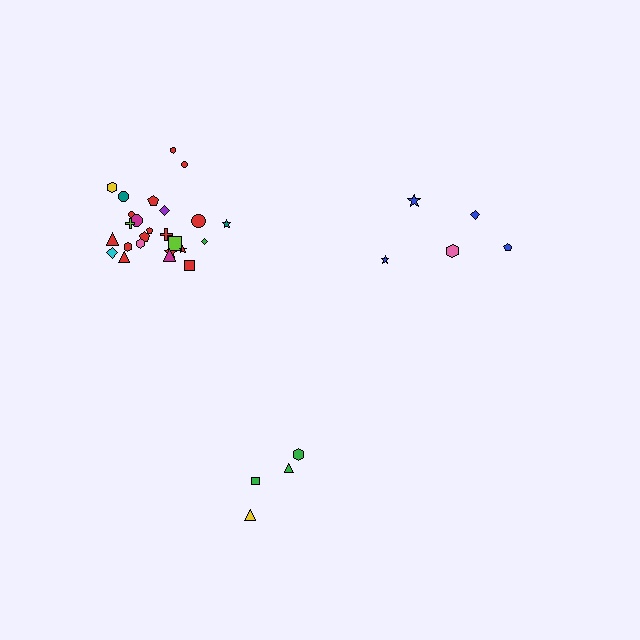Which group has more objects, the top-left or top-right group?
The top-left group.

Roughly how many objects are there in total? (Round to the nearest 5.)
Roughly 35 objects in total.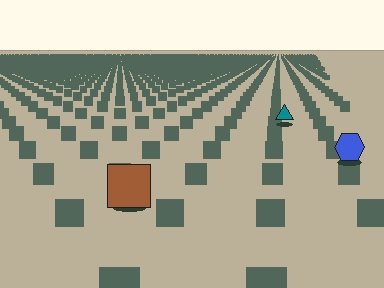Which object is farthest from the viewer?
The teal triangle is farthest from the viewer. It appears smaller and the ground texture around it is denser.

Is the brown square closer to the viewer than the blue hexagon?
Yes. The brown square is closer — you can tell from the texture gradient: the ground texture is coarser near it.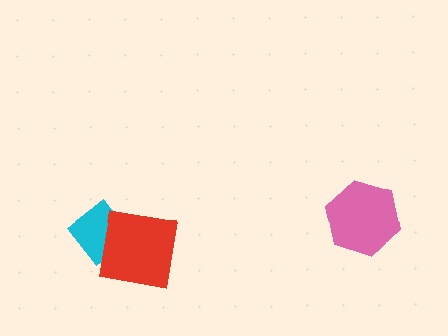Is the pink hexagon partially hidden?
No, no other shape covers it.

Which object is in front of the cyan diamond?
The red square is in front of the cyan diamond.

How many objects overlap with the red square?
1 object overlaps with the red square.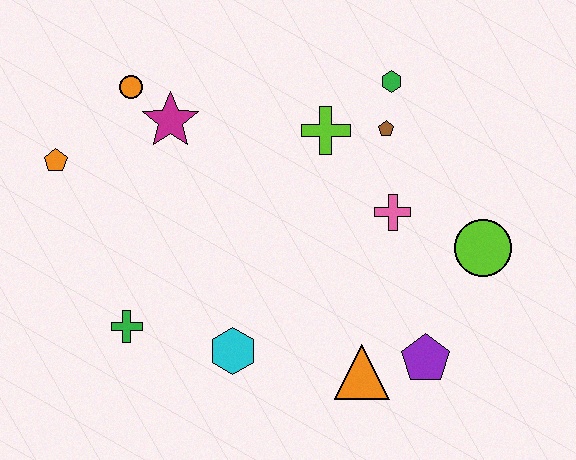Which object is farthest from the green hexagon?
The green cross is farthest from the green hexagon.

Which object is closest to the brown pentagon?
The green hexagon is closest to the brown pentagon.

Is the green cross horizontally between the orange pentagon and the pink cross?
Yes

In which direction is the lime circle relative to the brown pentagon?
The lime circle is below the brown pentagon.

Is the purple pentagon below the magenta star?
Yes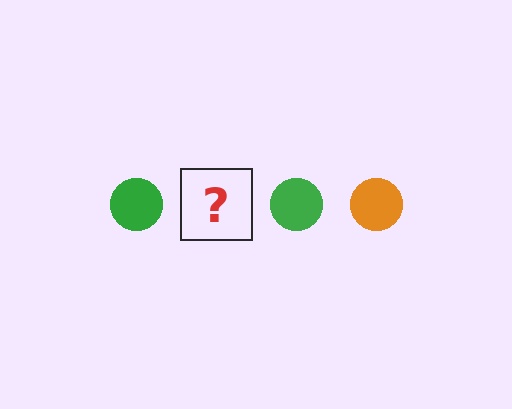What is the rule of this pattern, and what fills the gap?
The rule is that the pattern cycles through green, orange circles. The gap should be filled with an orange circle.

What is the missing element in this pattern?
The missing element is an orange circle.